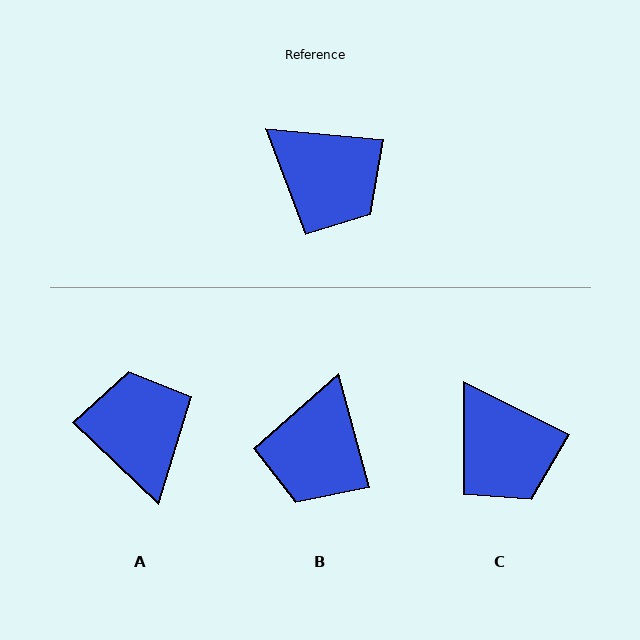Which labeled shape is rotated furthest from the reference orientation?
A, about 142 degrees away.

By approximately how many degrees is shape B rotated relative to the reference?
Approximately 69 degrees clockwise.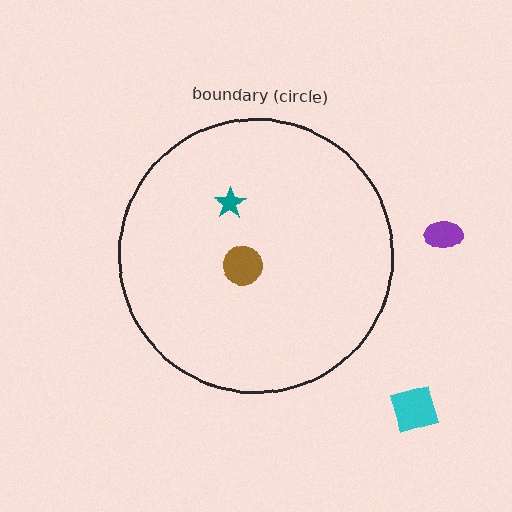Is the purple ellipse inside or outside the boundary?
Outside.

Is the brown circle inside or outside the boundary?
Inside.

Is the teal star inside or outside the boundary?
Inside.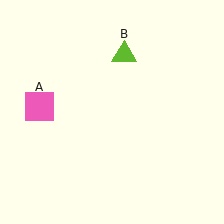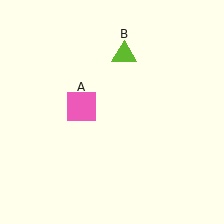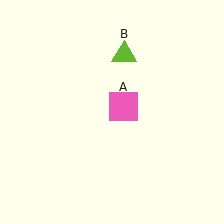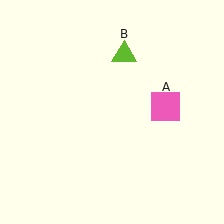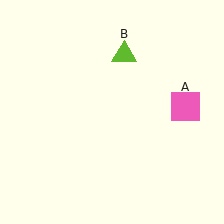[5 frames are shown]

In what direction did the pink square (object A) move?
The pink square (object A) moved right.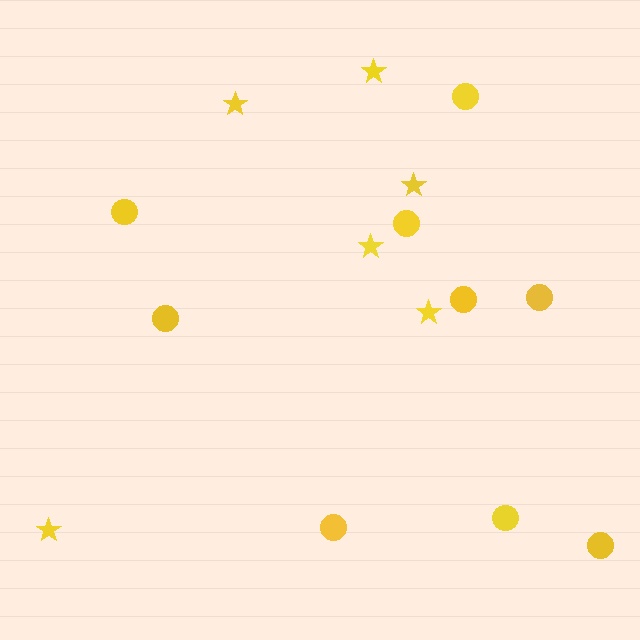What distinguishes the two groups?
There are 2 groups: one group of stars (6) and one group of circles (9).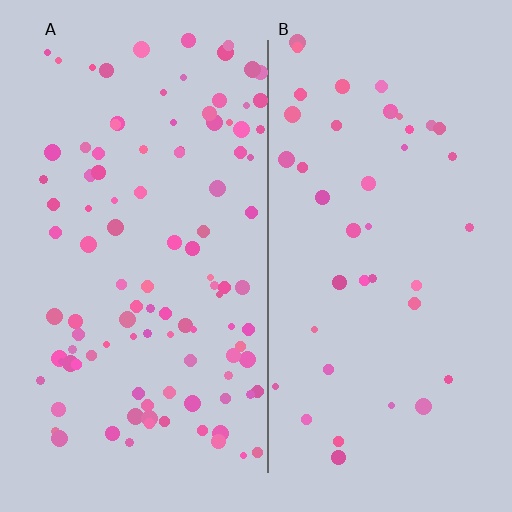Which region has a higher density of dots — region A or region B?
A (the left).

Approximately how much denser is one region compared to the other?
Approximately 2.6× — region A over region B.